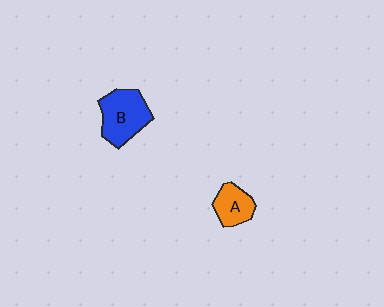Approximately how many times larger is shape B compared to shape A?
Approximately 1.6 times.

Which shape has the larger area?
Shape B (blue).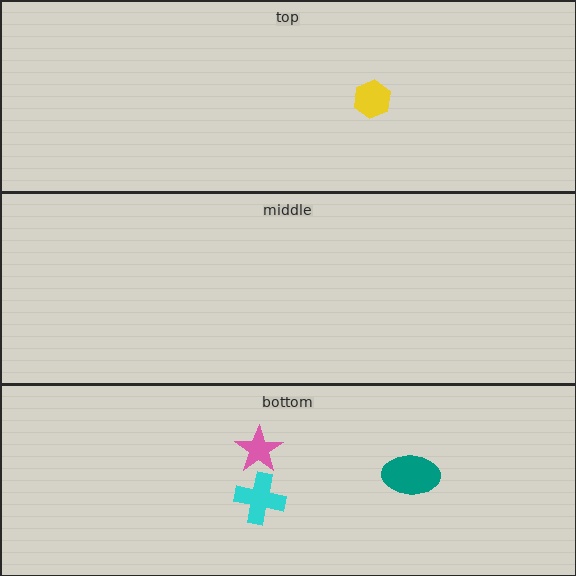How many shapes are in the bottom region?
3.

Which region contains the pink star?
The bottom region.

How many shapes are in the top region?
1.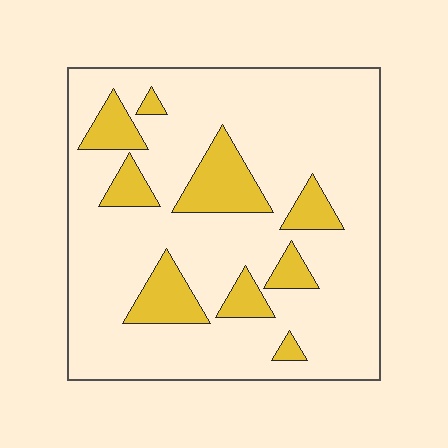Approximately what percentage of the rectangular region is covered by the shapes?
Approximately 20%.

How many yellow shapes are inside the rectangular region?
9.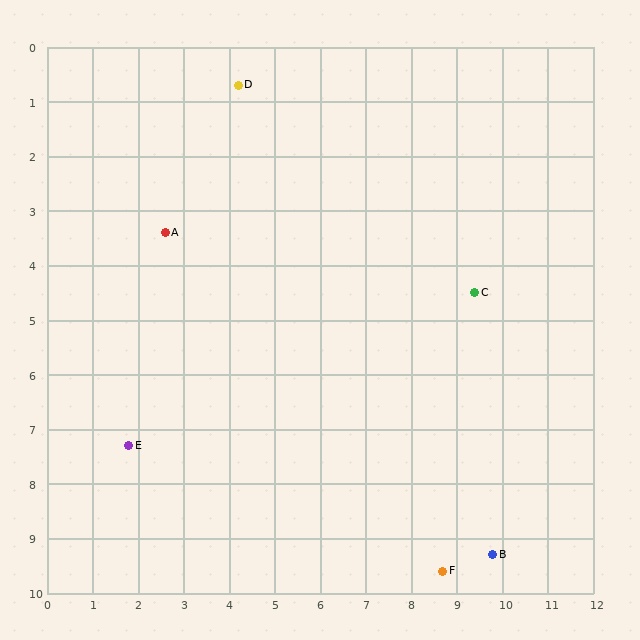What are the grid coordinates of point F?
Point F is at approximately (8.7, 9.6).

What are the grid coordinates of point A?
Point A is at approximately (2.6, 3.4).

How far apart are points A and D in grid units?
Points A and D are about 3.1 grid units apart.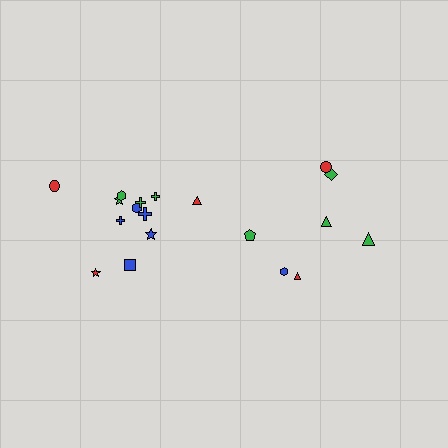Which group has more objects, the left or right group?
The left group.